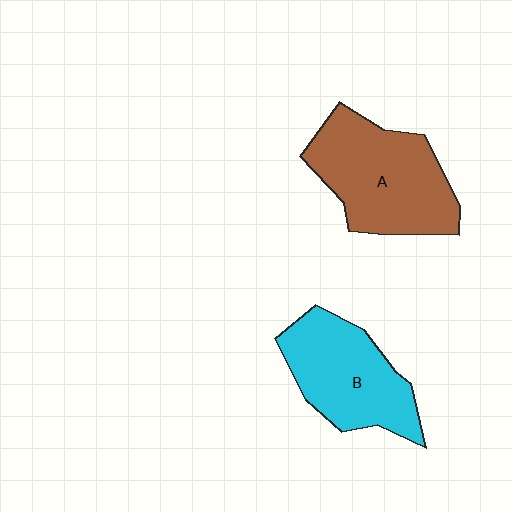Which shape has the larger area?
Shape A (brown).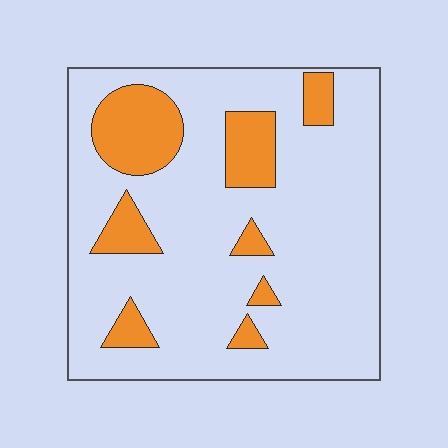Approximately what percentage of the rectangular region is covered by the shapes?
Approximately 20%.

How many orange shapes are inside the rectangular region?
8.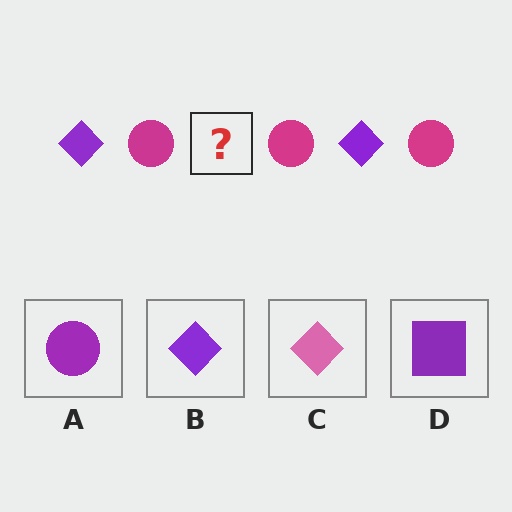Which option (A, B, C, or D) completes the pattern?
B.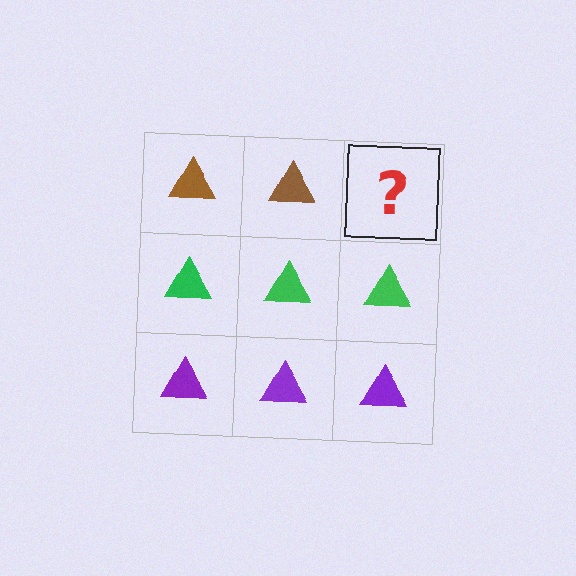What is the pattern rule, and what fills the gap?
The rule is that each row has a consistent color. The gap should be filled with a brown triangle.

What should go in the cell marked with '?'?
The missing cell should contain a brown triangle.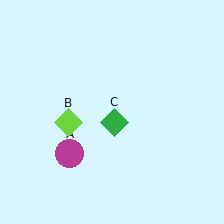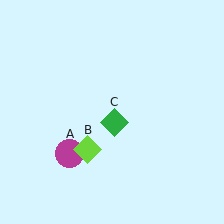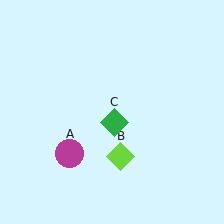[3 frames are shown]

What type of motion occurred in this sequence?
The lime diamond (object B) rotated counterclockwise around the center of the scene.